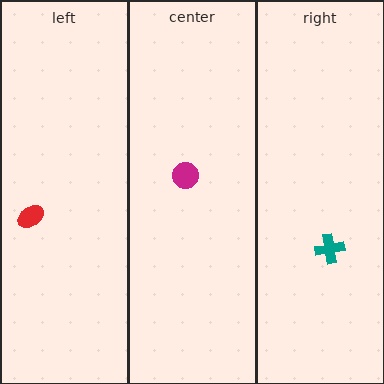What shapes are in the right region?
The teal cross.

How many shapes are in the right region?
1.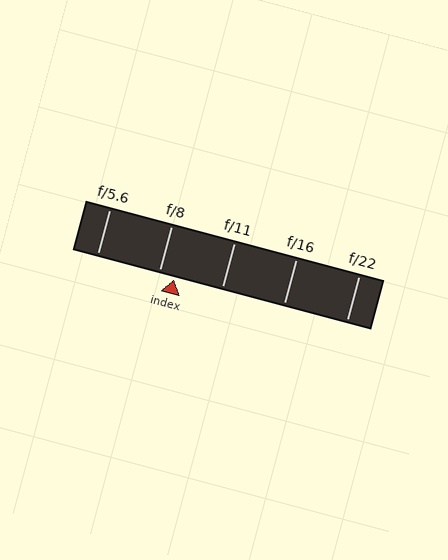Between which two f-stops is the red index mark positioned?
The index mark is between f/8 and f/11.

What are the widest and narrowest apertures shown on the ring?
The widest aperture shown is f/5.6 and the narrowest is f/22.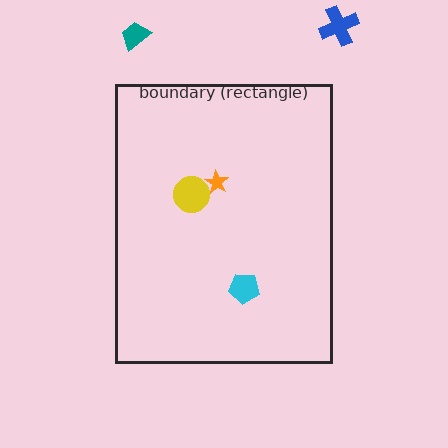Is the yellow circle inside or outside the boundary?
Inside.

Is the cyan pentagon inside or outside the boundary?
Inside.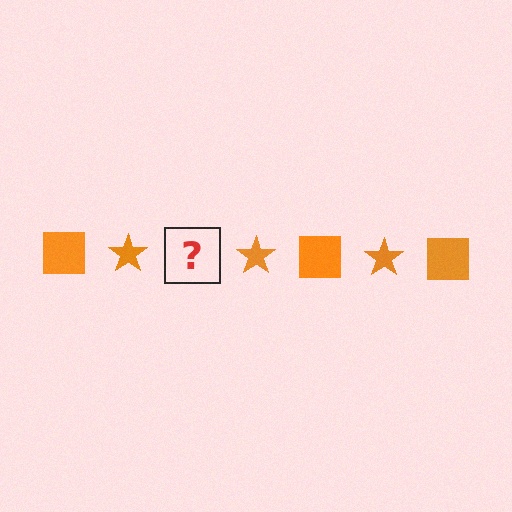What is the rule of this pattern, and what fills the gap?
The rule is that the pattern cycles through square, star shapes in orange. The gap should be filled with an orange square.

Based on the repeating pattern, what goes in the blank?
The blank should be an orange square.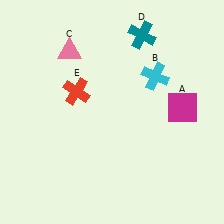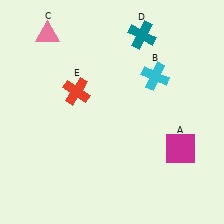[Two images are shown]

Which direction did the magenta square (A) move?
The magenta square (A) moved down.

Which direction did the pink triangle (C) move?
The pink triangle (C) moved left.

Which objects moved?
The objects that moved are: the magenta square (A), the pink triangle (C).